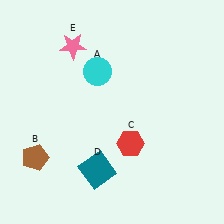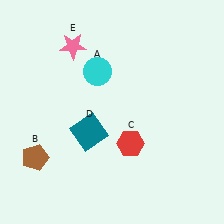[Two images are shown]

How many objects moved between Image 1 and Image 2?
1 object moved between the two images.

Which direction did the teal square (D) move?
The teal square (D) moved up.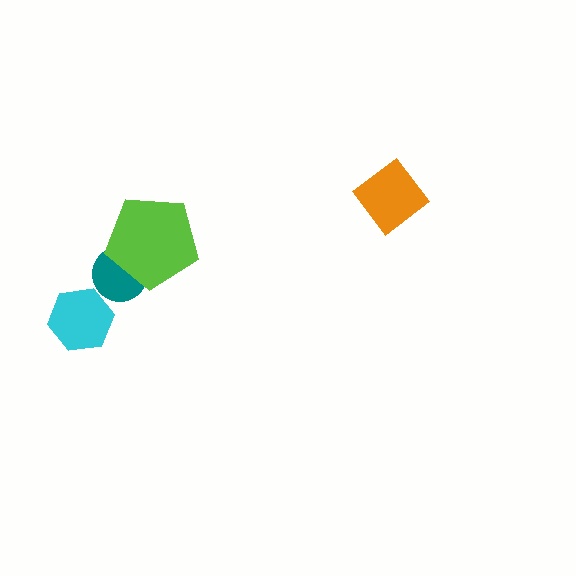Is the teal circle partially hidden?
Yes, it is partially covered by another shape.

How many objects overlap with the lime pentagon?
1 object overlaps with the lime pentagon.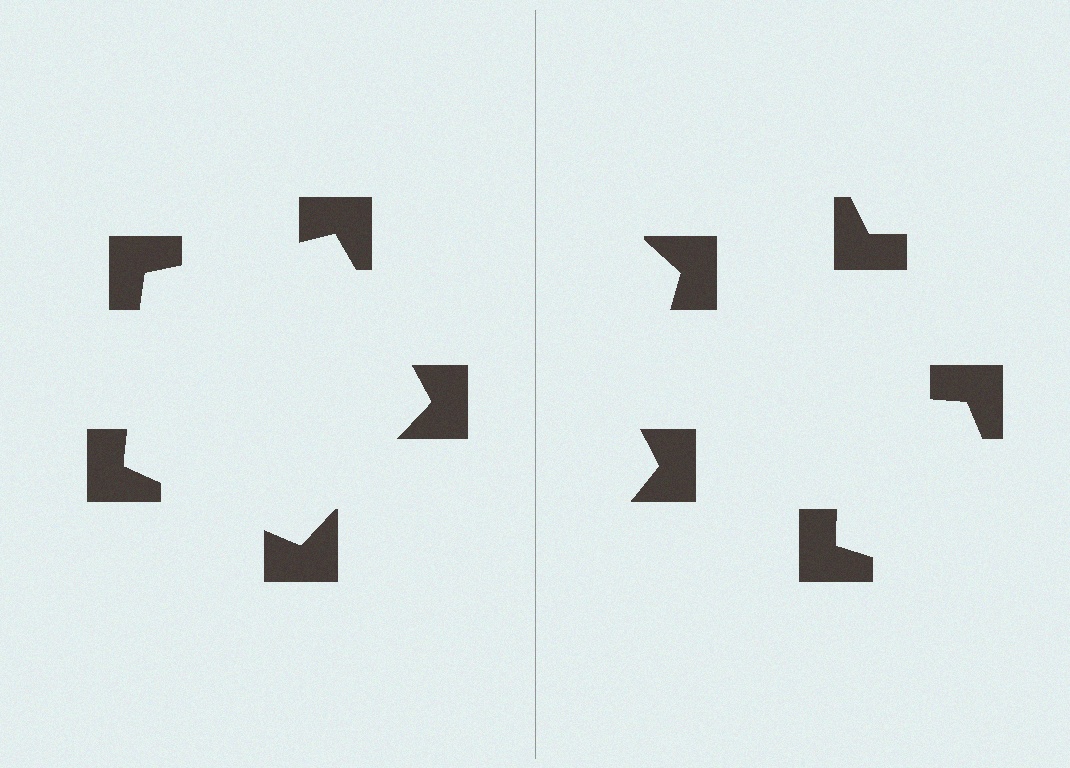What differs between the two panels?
The notched squares are positioned identically on both sides; only the wedge orientations differ. On the left they align to a pentagon; on the right they are misaligned.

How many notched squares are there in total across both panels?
10 — 5 on each side.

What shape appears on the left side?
An illusory pentagon.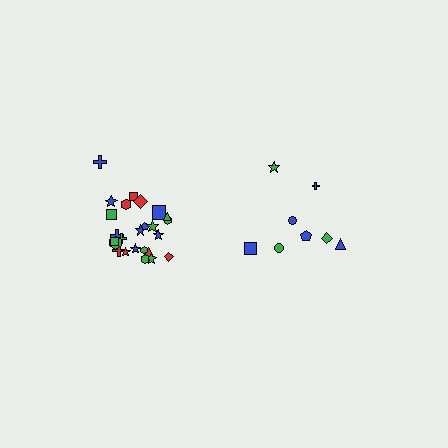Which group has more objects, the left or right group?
The left group.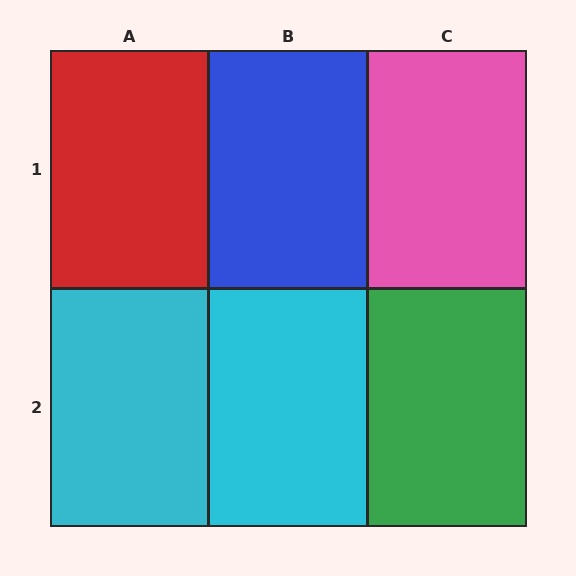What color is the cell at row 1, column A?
Red.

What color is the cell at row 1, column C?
Pink.